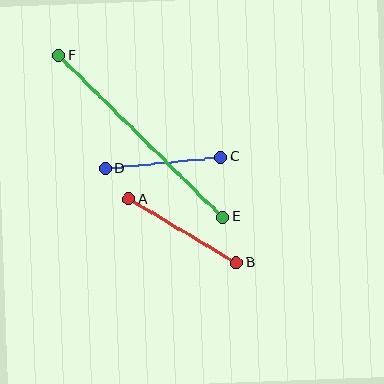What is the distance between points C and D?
The distance is approximately 116 pixels.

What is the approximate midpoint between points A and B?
The midpoint is at approximately (183, 231) pixels.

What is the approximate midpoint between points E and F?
The midpoint is at approximately (141, 136) pixels.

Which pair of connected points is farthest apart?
Points E and F are farthest apart.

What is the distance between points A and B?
The distance is approximately 125 pixels.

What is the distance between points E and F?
The distance is approximately 230 pixels.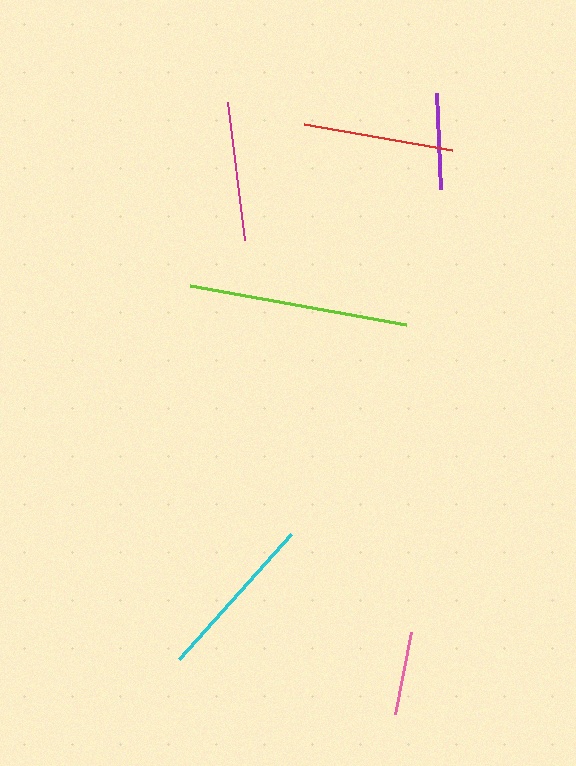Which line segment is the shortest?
The pink line is the shortest at approximately 83 pixels.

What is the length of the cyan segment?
The cyan segment is approximately 167 pixels long.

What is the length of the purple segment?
The purple segment is approximately 96 pixels long.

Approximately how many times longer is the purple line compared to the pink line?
The purple line is approximately 1.2 times the length of the pink line.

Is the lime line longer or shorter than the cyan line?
The lime line is longer than the cyan line.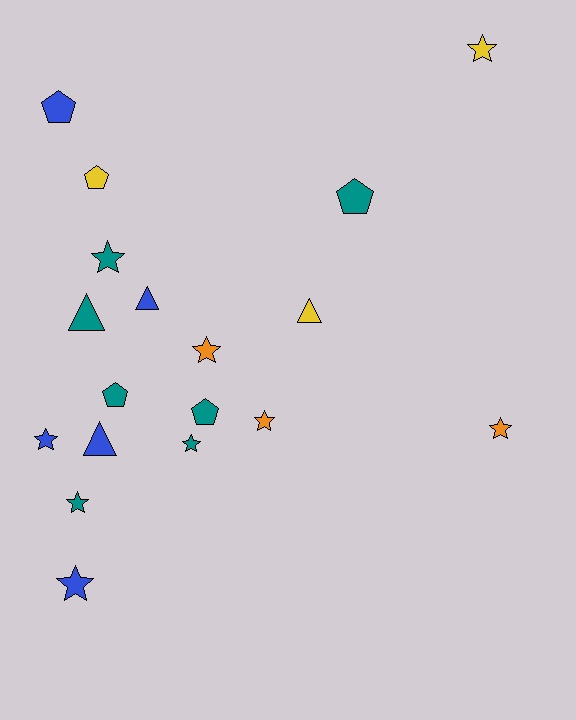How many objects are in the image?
There are 18 objects.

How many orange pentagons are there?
There are no orange pentagons.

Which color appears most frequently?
Teal, with 7 objects.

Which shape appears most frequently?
Star, with 9 objects.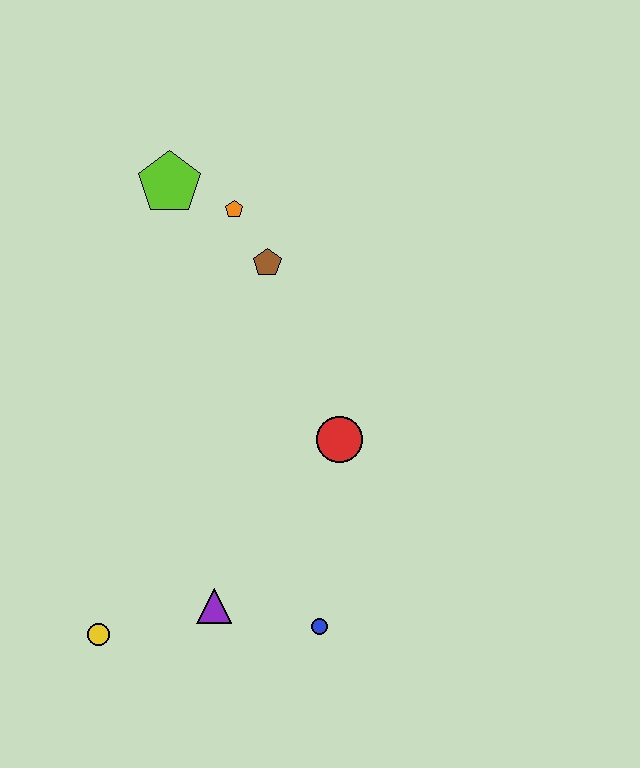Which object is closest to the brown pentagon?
The orange pentagon is closest to the brown pentagon.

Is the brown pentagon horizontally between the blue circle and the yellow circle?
Yes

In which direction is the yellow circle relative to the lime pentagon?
The yellow circle is below the lime pentagon.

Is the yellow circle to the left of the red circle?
Yes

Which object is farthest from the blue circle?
The lime pentagon is farthest from the blue circle.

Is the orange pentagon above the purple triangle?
Yes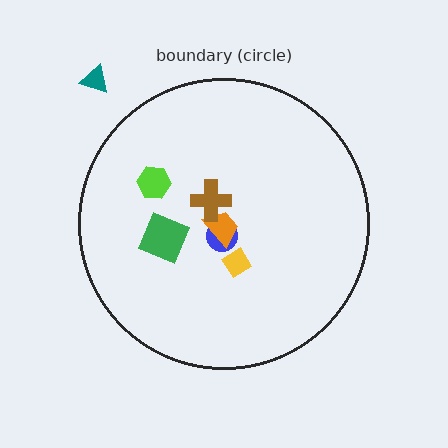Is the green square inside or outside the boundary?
Inside.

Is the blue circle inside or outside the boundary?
Inside.